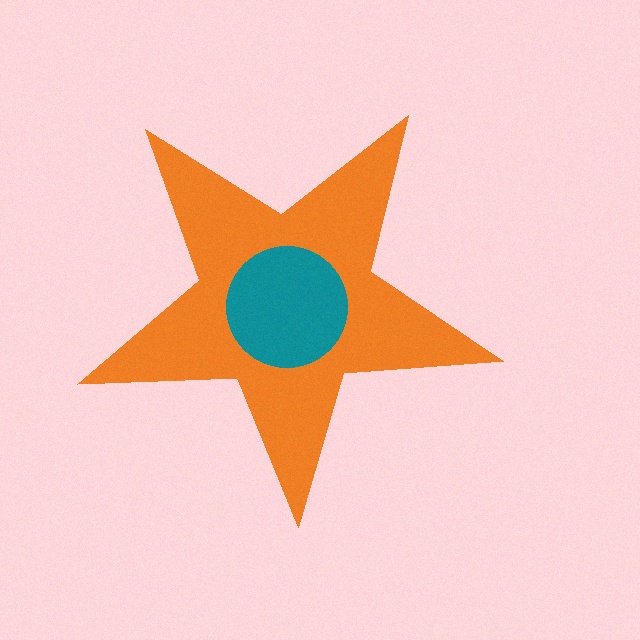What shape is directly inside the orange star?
The teal circle.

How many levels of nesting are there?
2.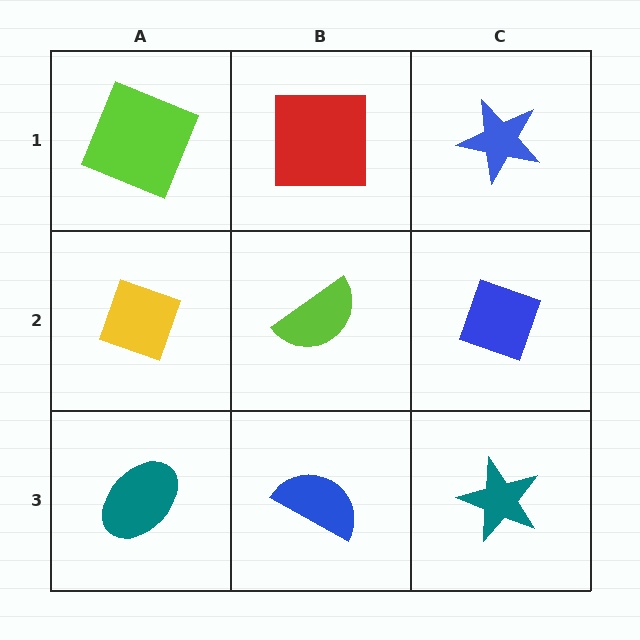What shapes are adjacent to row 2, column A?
A lime square (row 1, column A), a teal ellipse (row 3, column A), a lime semicircle (row 2, column B).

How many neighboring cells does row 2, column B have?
4.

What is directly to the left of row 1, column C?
A red square.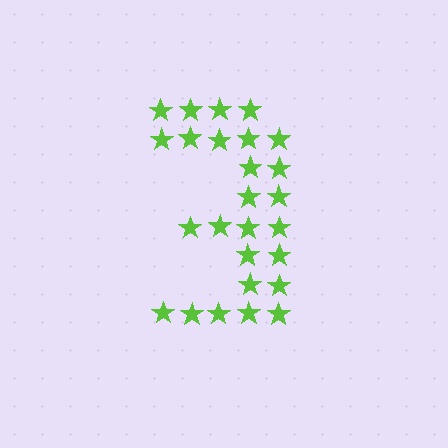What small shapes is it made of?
It is made of small stars.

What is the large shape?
The large shape is the digit 3.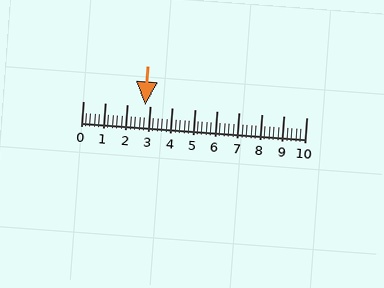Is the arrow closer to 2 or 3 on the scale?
The arrow is closer to 3.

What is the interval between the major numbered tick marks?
The major tick marks are spaced 1 units apart.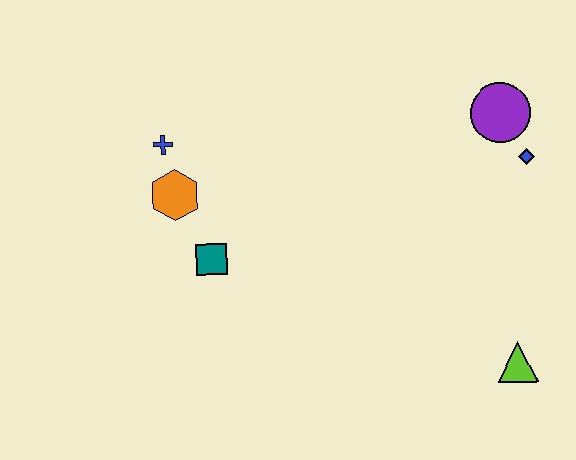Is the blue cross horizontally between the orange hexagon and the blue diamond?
No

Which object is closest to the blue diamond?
The purple circle is closest to the blue diamond.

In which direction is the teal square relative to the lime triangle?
The teal square is to the left of the lime triangle.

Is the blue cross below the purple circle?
Yes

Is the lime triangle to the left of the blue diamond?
Yes